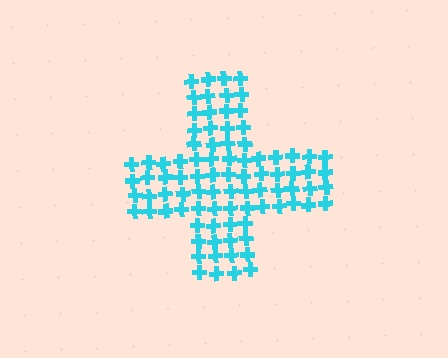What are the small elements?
The small elements are crosses.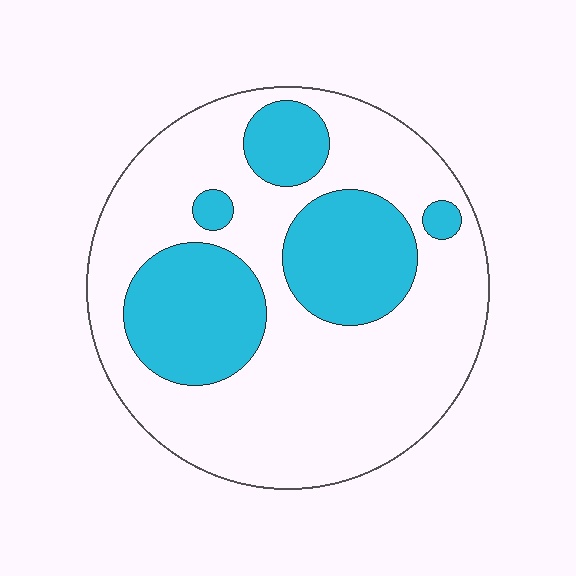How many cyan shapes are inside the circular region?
5.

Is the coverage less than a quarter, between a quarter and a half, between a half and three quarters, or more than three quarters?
Between a quarter and a half.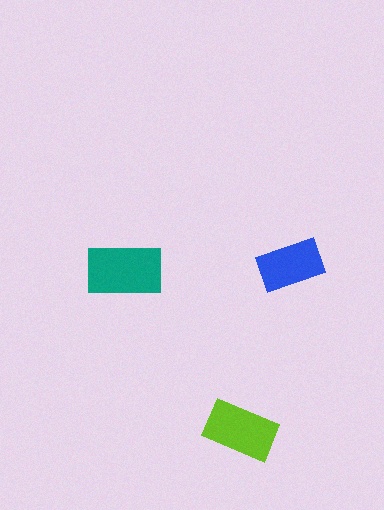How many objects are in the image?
There are 3 objects in the image.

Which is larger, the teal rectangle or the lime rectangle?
The teal one.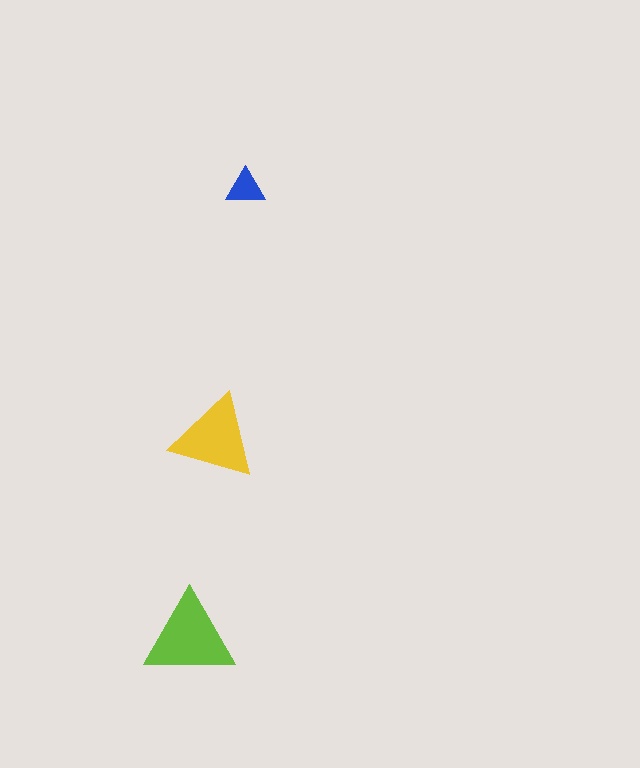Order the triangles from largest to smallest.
the lime one, the yellow one, the blue one.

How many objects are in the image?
There are 3 objects in the image.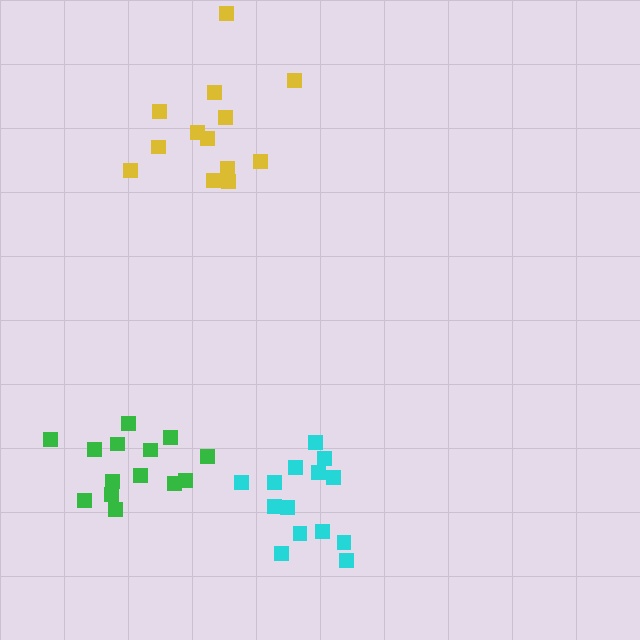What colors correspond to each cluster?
The clusters are colored: yellow, cyan, green.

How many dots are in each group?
Group 1: 13 dots, Group 2: 14 dots, Group 3: 14 dots (41 total).